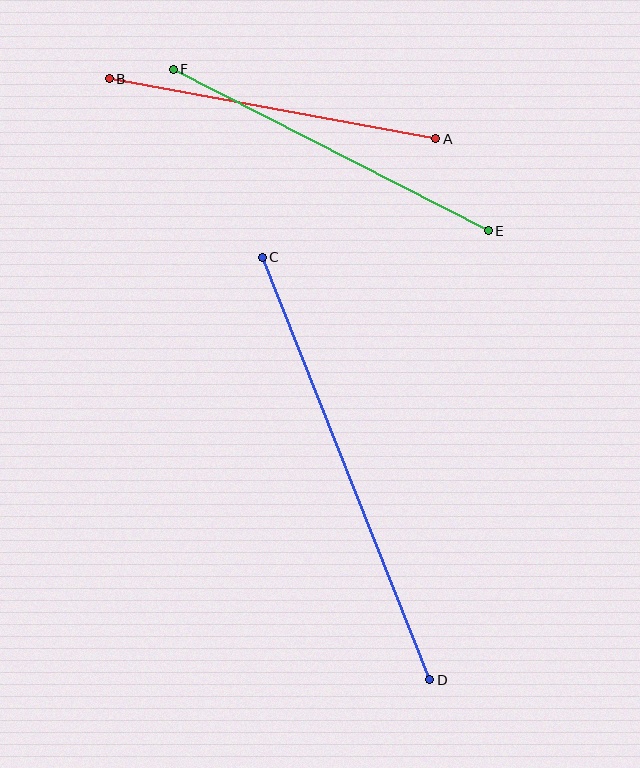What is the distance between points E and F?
The distance is approximately 354 pixels.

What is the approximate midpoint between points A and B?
The midpoint is at approximately (272, 109) pixels.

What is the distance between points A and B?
The distance is approximately 332 pixels.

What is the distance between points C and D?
The distance is approximately 455 pixels.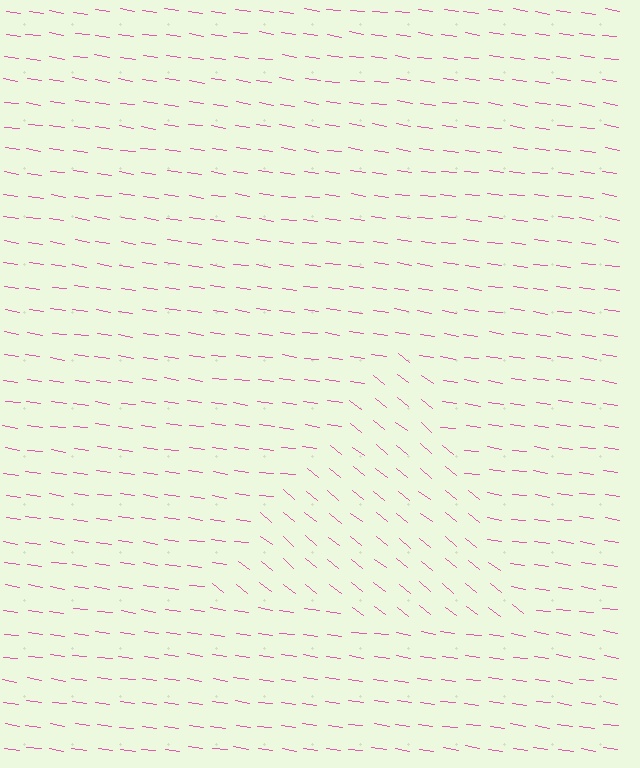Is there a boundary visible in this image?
Yes, there is a texture boundary formed by a change in line orientation.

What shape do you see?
I see a triangle.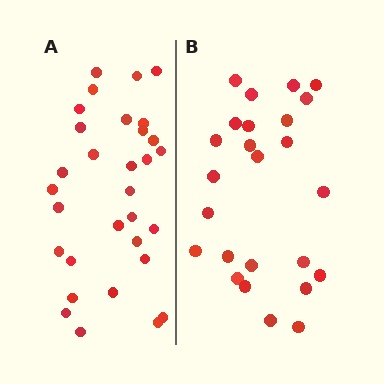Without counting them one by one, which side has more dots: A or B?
Region A (the left region) has more dots.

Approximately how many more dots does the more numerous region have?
Region A has about 6 more dots than region B.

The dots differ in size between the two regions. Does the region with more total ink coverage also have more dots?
No. Region B has more total ink coverage because its dots are larger, but region A actually contains more individual dots. Total area can be misleading — the number of items is what matters here.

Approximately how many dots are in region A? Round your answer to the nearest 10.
About 30 dots. (The exact count is 31, which rounds to 30.)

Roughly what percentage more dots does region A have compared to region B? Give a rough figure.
About 25% more.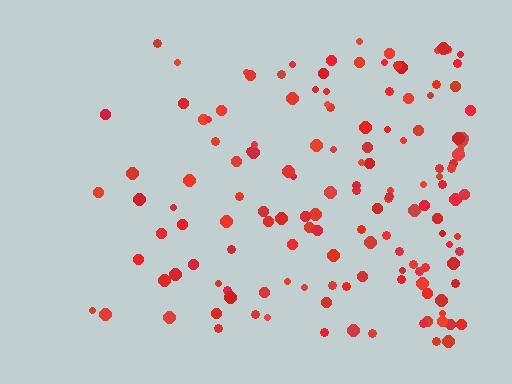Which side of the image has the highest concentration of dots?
The right.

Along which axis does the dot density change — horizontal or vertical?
Horizontal.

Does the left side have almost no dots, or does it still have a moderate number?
Still a moderate number, just noticeably fewer than the right.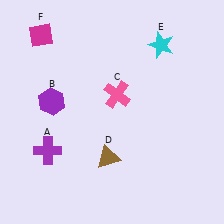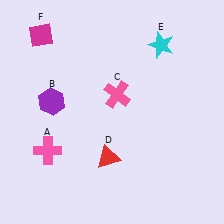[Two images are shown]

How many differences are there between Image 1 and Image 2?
There are 2 differences between the two images.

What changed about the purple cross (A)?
In Image 1, A is purple. In Image 2, it changed to pink.